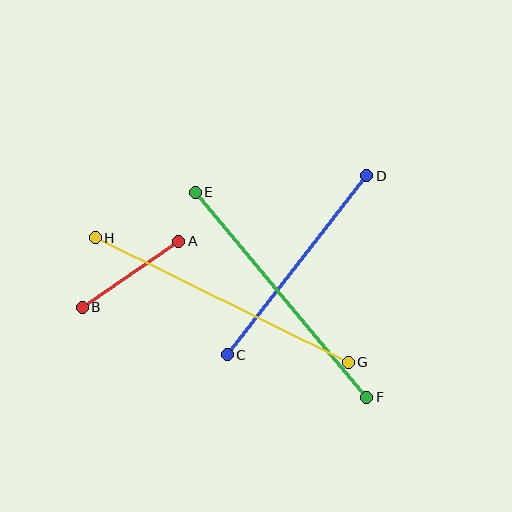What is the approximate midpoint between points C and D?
The midpoint is at approximately (297, 265) pixels.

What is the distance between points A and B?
The distance is approximately 117 pixels.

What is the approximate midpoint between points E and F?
The midpoint is at approximately (281, 295) pixels.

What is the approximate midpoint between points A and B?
The midpoint is at approximately (130, 274) pixels.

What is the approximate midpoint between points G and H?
The midpoint is at approximately (222, 300) pixels.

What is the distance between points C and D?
The distance is approximately 227 pixels.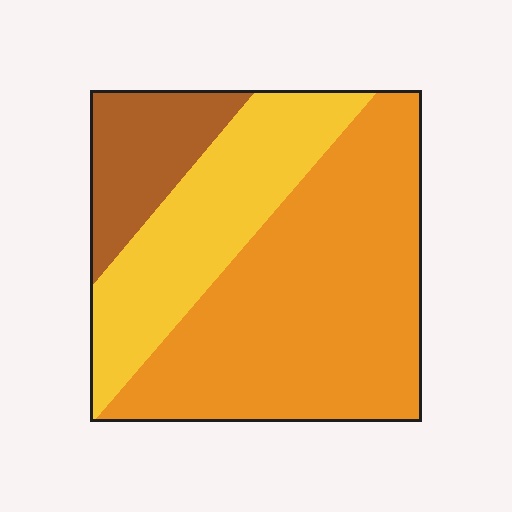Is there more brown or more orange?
Orange.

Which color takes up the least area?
Brown, at roughly 15%.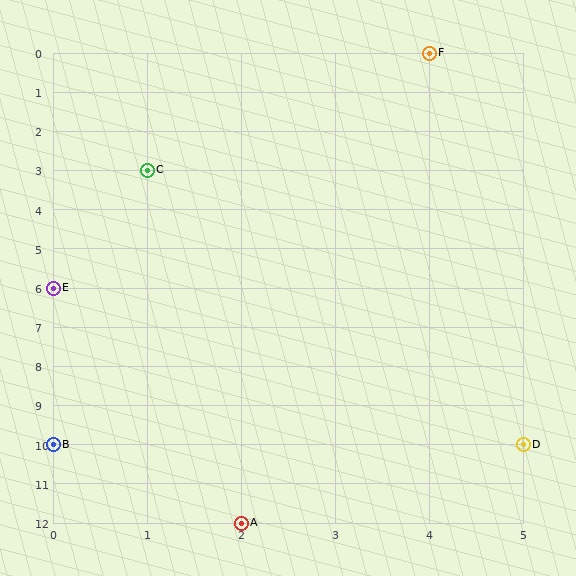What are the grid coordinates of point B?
Point B is at grid coordinates (0, 10).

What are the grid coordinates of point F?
Point F is at grid coordinates (4, 0).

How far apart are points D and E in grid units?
Points D and E are 5 columns and 4 rows apart (about 6.4 grid units diagonally).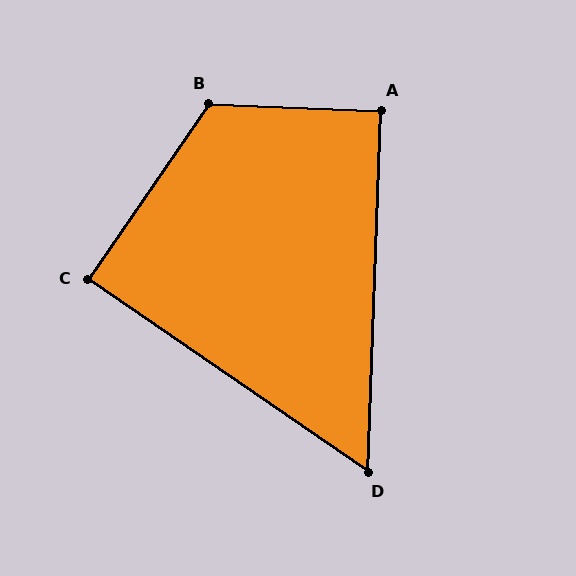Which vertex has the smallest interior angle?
D, at approximately 58 degrees.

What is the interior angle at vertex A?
Approximately 90 degrees (approximately right).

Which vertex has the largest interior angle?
B, at approximately 122 degrees.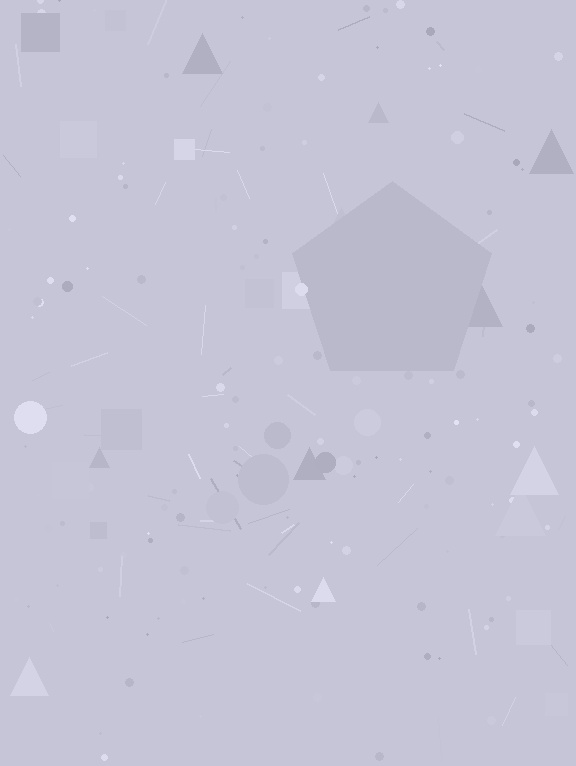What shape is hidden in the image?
A pentagon is hidden in the image.